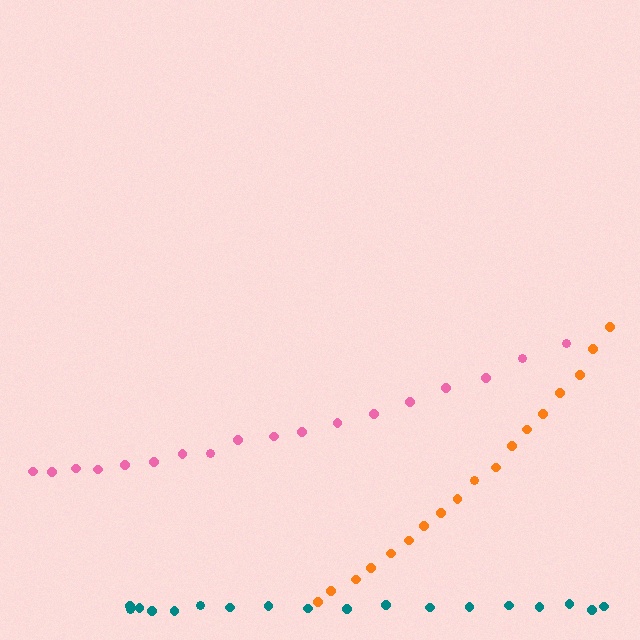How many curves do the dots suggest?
There are 3 distinct paths.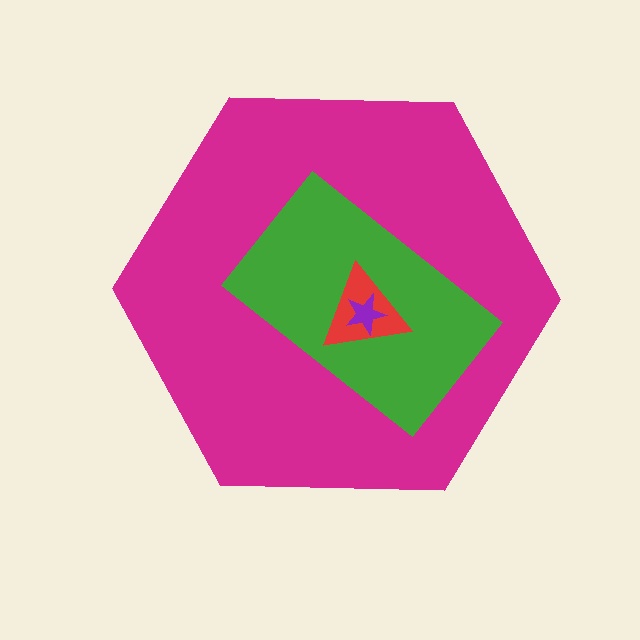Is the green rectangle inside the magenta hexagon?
Yes.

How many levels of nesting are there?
4.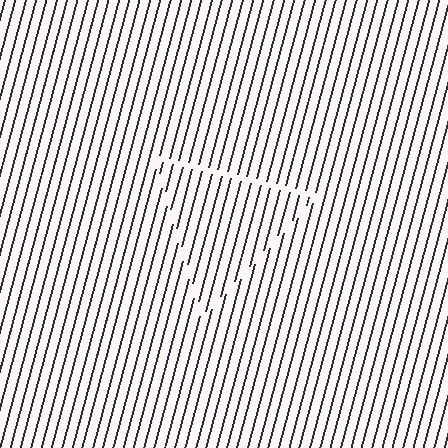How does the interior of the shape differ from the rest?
The interior of the shape contains the same grating, shifted by half a period — the contour is defined by the phase discontinuity where line-ends from the inner and outer gratings abut.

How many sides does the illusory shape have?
3 sides — the line-ends trace a triangle.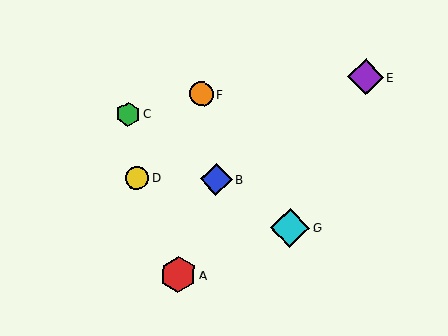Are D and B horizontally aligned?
Yes, both are at y≈177.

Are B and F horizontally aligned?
No, B is at y≈179 and F is at y≈94.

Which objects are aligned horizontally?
Objects B, D are aligned horizontally.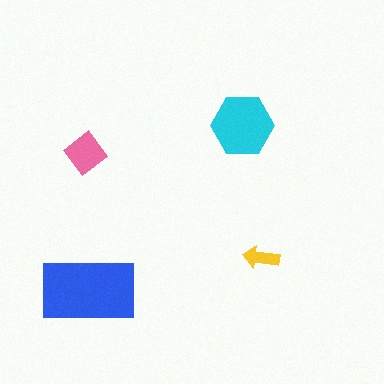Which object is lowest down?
The blue rectangle is bottommost.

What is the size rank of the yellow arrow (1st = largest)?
4th.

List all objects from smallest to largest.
The yellow arrow, the pink diamond, the cyan hexagon, the blue rectangle.